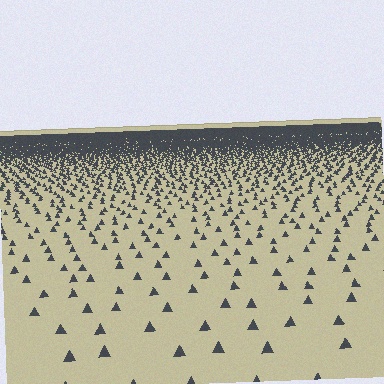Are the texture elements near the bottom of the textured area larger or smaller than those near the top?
Larger. Near the bottom, elements are closer to the viewer and appear at a bigger on-screen size.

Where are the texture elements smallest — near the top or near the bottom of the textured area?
Near the top.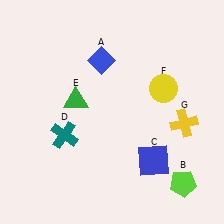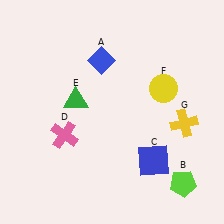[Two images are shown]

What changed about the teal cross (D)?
In Image 1, D is teal. In Image 2, it changed to pink.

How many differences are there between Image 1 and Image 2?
There is 1 difference between the two images.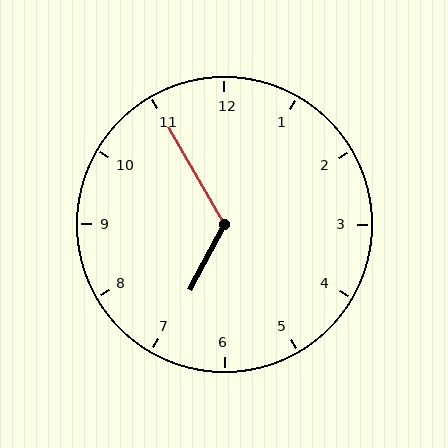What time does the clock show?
6:55.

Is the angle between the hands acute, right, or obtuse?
It is obtuse.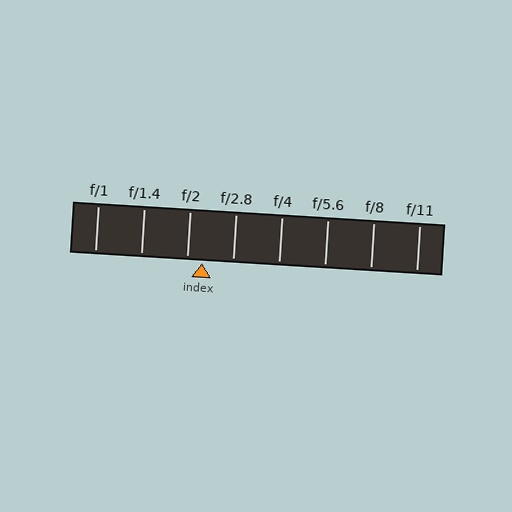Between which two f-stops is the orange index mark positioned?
The index mark is between f/2 and f/2.8.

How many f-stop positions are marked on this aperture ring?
There are 8 f-stop positions marked.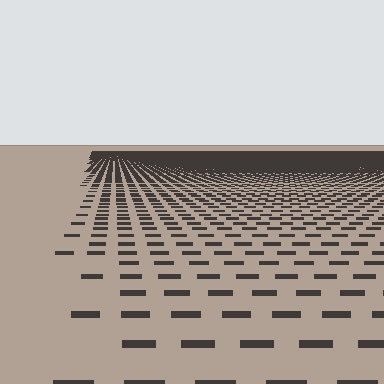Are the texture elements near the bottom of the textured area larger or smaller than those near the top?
Larger. Near the bottom, elements are closer to the viewer and appear at a bigger on-screen size.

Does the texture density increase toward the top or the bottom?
Density increases toward the top.